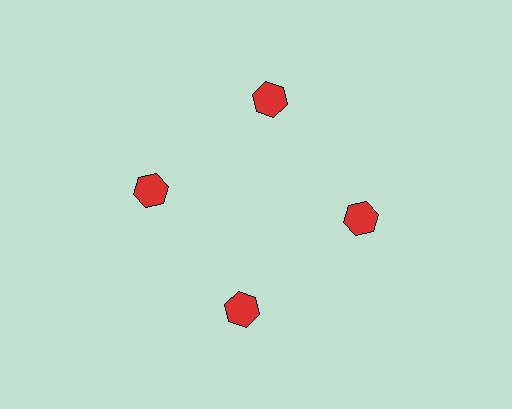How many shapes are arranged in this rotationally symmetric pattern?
There are 4 shapes, arranged in 4 groups of 1.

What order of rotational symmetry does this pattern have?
This pattern has 4-fold rotational symmetry.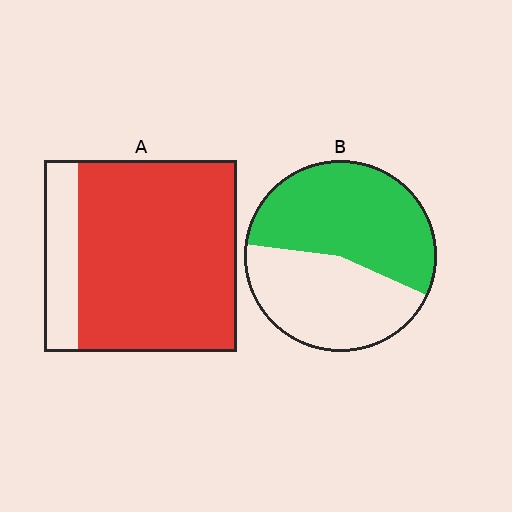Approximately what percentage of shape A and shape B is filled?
A is approximately 80% and B is approximately 55%.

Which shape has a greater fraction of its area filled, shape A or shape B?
Shape A.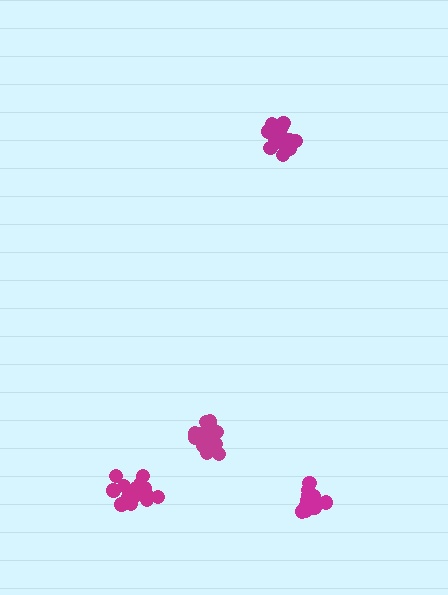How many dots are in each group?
Group 1: 19 dots, Group 2: 15 dots, Group 3: 21 dots, Group 4: 17 dots (72 total).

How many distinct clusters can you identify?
There are 4 distinct clusters.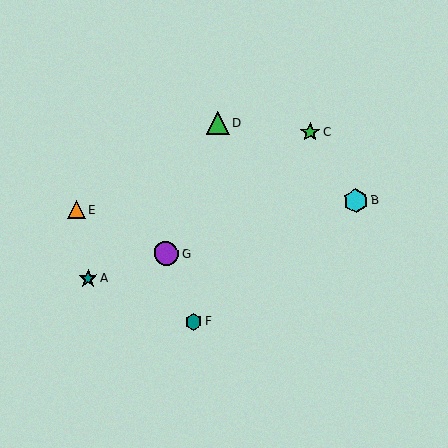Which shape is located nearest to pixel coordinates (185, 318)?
The teal hexagon (labeled F) at (193, 322) is nearest to that location.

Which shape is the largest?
The cyan hexagon (labeled B) is the largest.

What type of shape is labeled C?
Shape C is a green star.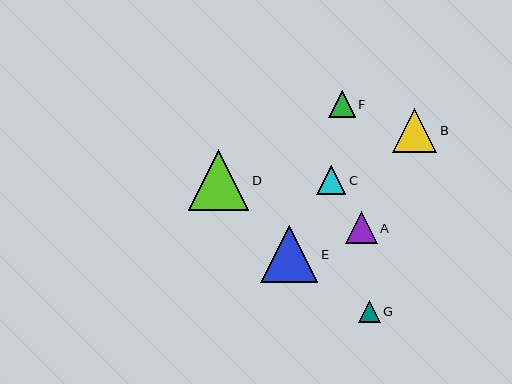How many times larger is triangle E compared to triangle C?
Triangle E is approximately 2.0 times the size of triangle C.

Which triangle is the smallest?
Triangle G is the smallest with a size of approximately 22 pixels.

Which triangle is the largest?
Triangle D is the largest with a size of approximately 60 pixels.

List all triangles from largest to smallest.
From largest to smallest: D, E, B, A, C, F, G.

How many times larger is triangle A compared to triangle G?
Triangle A is approximately 1.4 times the size of triangle G.